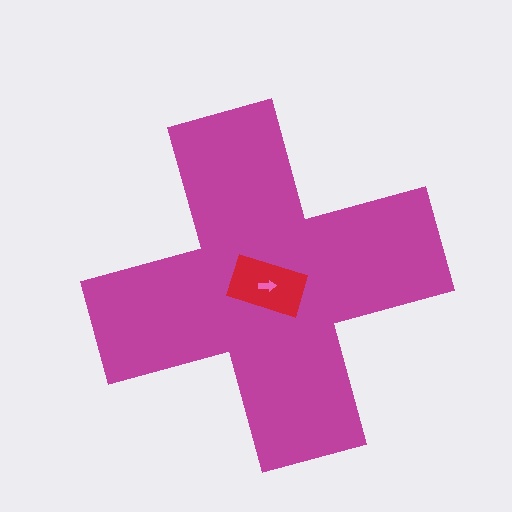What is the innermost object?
The pink arrow.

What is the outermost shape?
The magenta cross.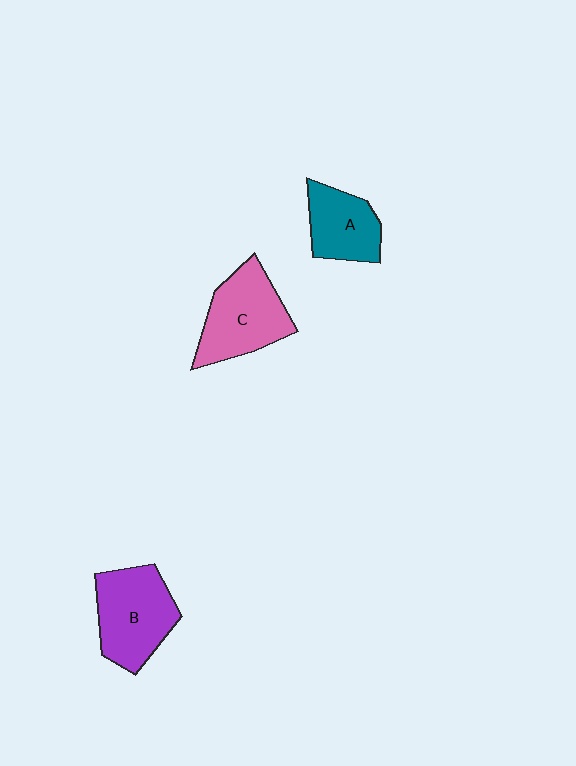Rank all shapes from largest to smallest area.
From largest to smallest: B (purple), C (pink), A (teal).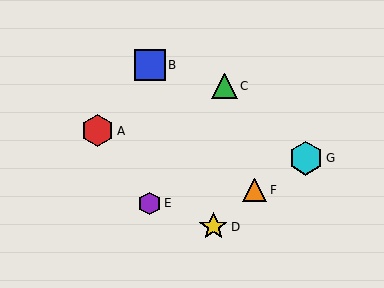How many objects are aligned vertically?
2 objects (B, E) are aligned vertically.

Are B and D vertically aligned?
No, B is at x≈150 and D is at x≈213.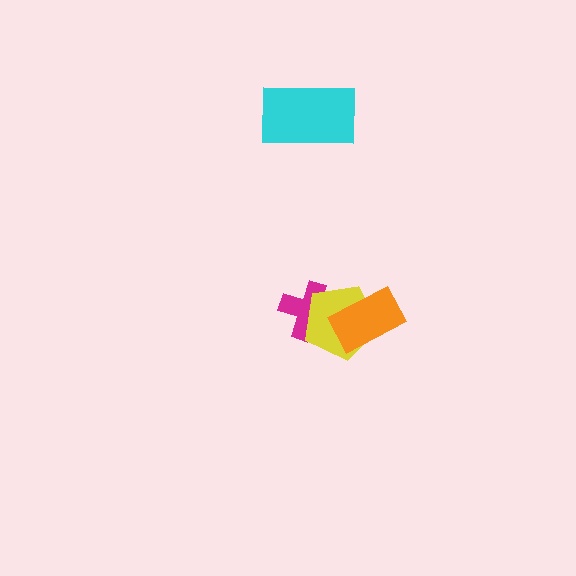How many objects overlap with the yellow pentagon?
2 objects overlap with the yellow pentagon.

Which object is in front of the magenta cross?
The yellow pentagon is in front of the magenta cross.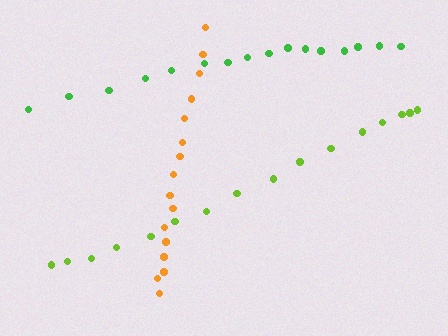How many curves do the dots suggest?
There are 3 distinct paths.